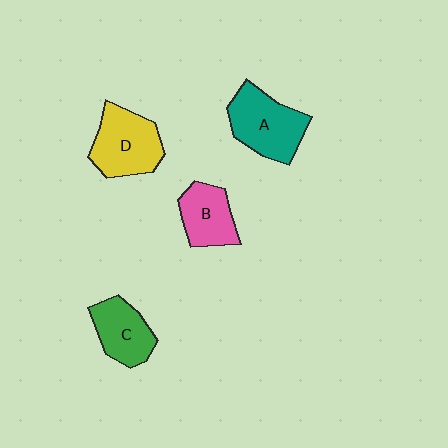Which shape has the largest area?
Shape A (teal).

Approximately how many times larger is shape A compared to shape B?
Approximately 1.4 times.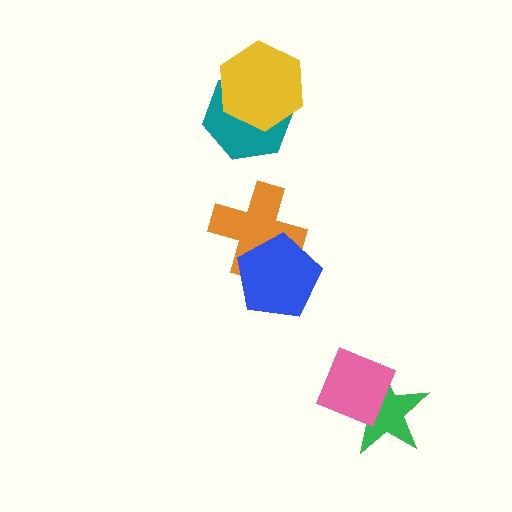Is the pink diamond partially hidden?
No, no other shape covers it.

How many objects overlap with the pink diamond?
1 object overlaps with the pink diamond.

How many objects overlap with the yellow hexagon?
1 object overlaps with the yellow hexagon.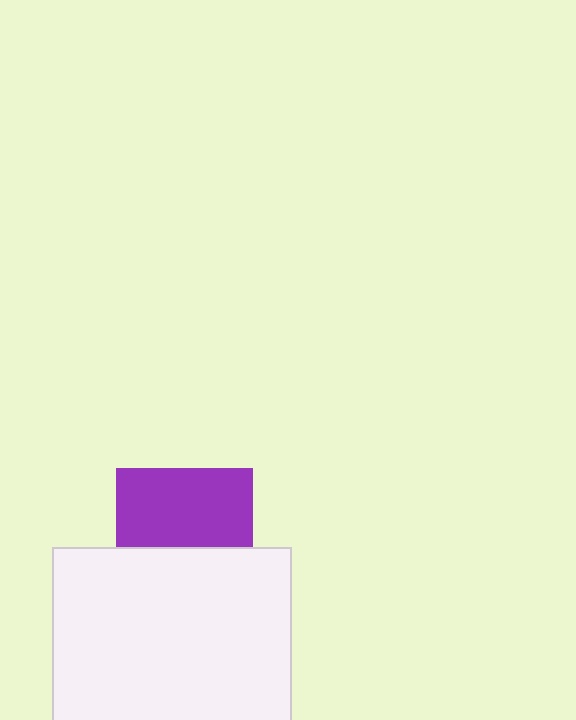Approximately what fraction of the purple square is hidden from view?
Roughly 42% of the purple square is hidden behind the white rectangle.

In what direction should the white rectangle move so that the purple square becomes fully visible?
The white rectangle should move down. That is the shortest direction to clear the overlap and leave the purple square fully visible.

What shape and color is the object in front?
The object in front is a white rectangle.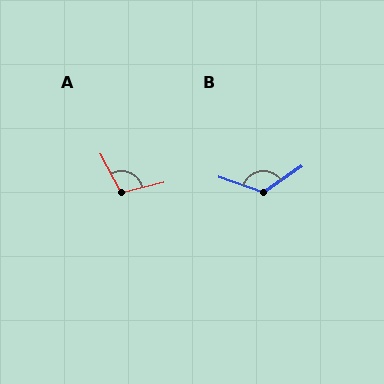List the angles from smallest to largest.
A (103°), B (126°).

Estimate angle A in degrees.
Approximately 103 degrees.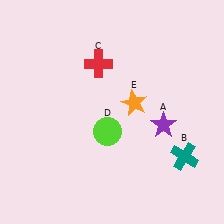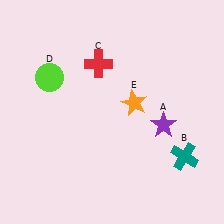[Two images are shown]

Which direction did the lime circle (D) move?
The lime circle (D) moved left.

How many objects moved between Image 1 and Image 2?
1 object moved between the two images.